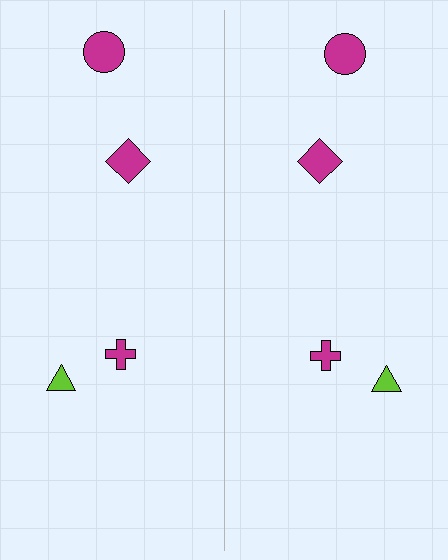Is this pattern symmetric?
Yes, this pattern has bilateral (reflection) symmetry.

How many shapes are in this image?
There are 8 shapes in this image.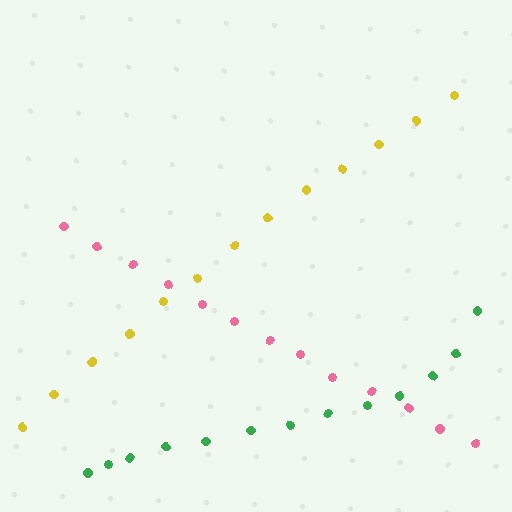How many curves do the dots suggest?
There are 3 distinct paths.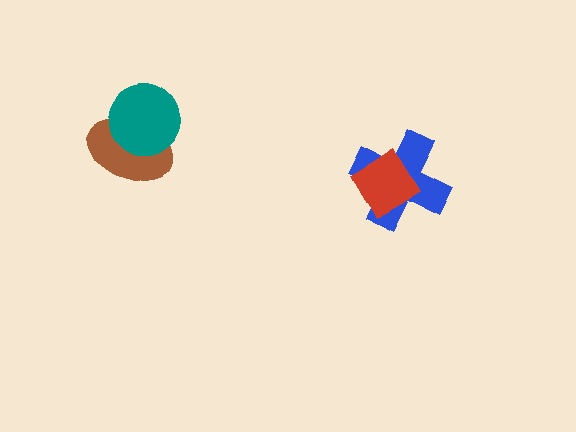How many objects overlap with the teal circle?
1 object overlaps with the teal circle.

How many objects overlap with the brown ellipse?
1 object overlaps with the brown ellipse.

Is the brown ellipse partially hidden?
Yes, it is partially covered by another shape.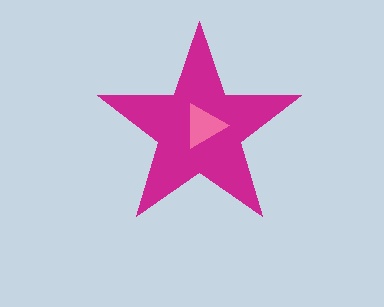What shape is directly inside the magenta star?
The pink triangle.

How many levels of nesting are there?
2.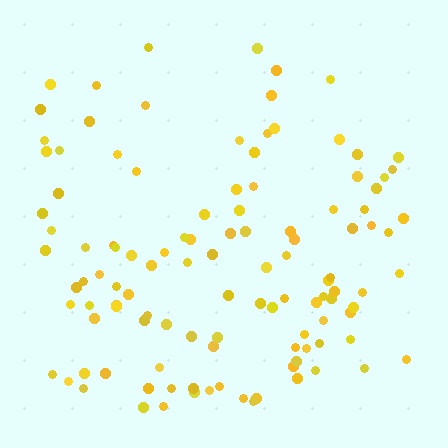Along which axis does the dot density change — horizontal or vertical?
Vertical.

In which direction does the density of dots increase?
From top to bottom, with the bottom side densest.